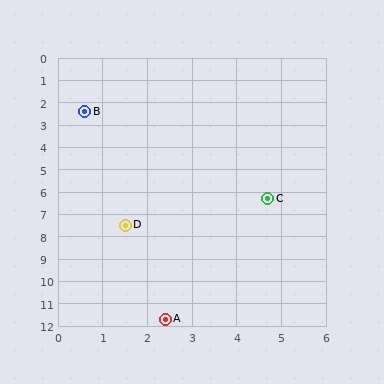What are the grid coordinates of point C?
Point C is at approximately (4.7, 6.3).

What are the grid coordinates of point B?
Point B is at approximately (0.6, 2.4).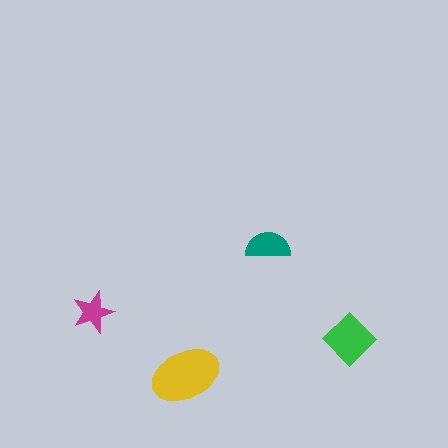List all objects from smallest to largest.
The magenta star, the teal semicircle, the green diamond, the yellow ellipse.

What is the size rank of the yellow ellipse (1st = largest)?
1st.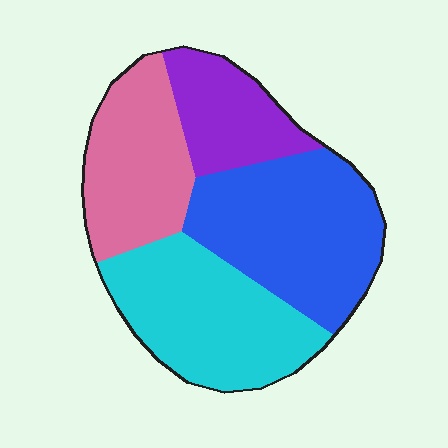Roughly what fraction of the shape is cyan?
Cyan takes up about one third (1/3) of the shape.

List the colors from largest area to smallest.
From largest to smallest: blue, cyan, pink, purple.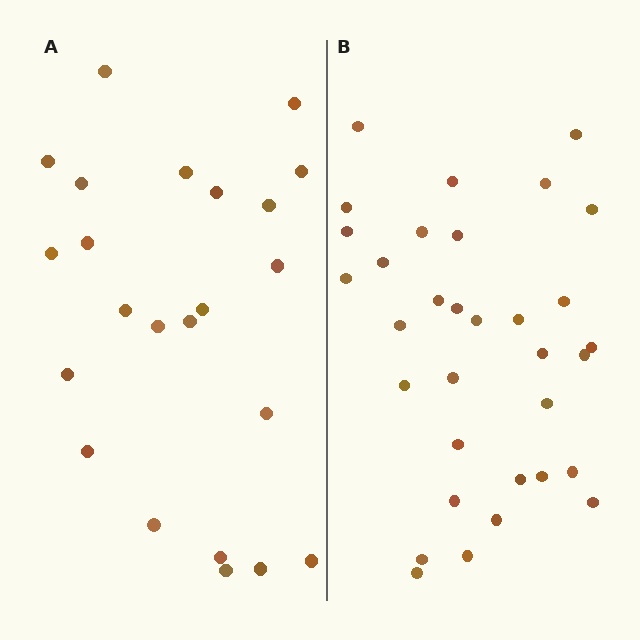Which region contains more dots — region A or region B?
Region B (the right region) has more dots.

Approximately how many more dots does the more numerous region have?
Region B has roughly 10 or so more dots than region A.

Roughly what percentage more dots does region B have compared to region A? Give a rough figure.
About 45% more.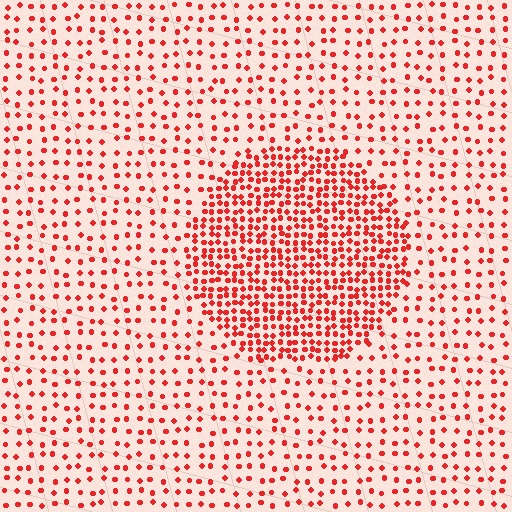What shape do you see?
I see a circle.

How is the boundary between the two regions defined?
The boundary is defined by a change in element density (approximately 2.5x ratio). All elements are the same color, size, and shape.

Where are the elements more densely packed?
The elements are more densely packed inside the circle boundary.